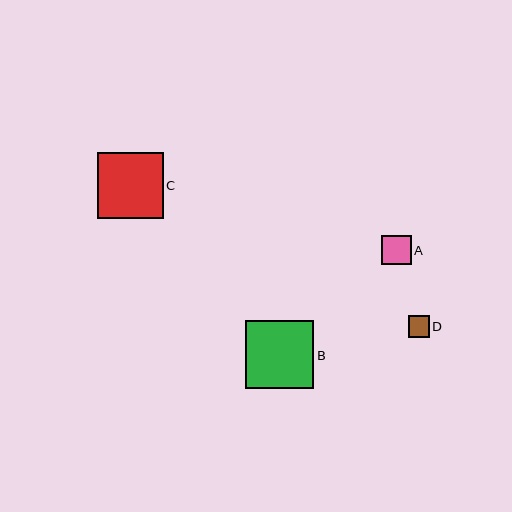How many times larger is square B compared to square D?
Square B is approximately 3.2 times the size of square D.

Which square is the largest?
Square B is the largest with a size of approximately 69 pixels.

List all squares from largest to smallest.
From largest to smallest: B, C, A, D.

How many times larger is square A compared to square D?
Square A is approximately 1.4 times the size of square D.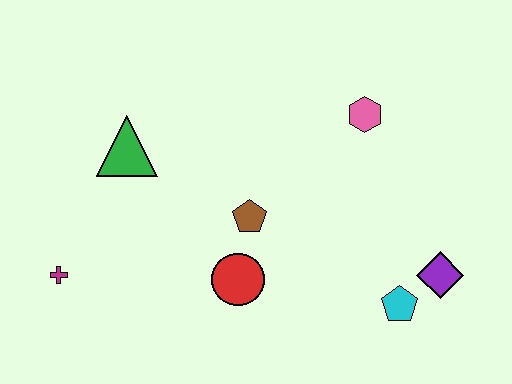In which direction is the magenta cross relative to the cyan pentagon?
The magenta cross is to the left of the cyan pentagon.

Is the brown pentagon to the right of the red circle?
Yes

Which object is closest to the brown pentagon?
The red circle is closest to the brown pentagon.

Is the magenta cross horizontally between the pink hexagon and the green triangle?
No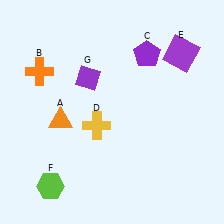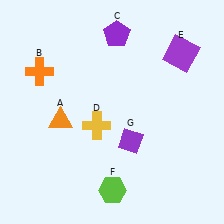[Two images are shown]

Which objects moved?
The objects that moved are: the purple pentagon (C), the lime hexagon (F), the purple diamond (G).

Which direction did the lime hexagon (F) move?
The lime hexagon (F) moved right.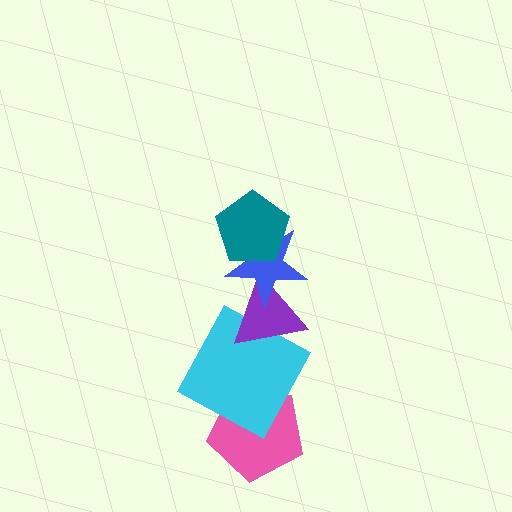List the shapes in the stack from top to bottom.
From top to bottom: the teal pentagon, the blue star, the purple triangle, the cyan square, the pink pentagon.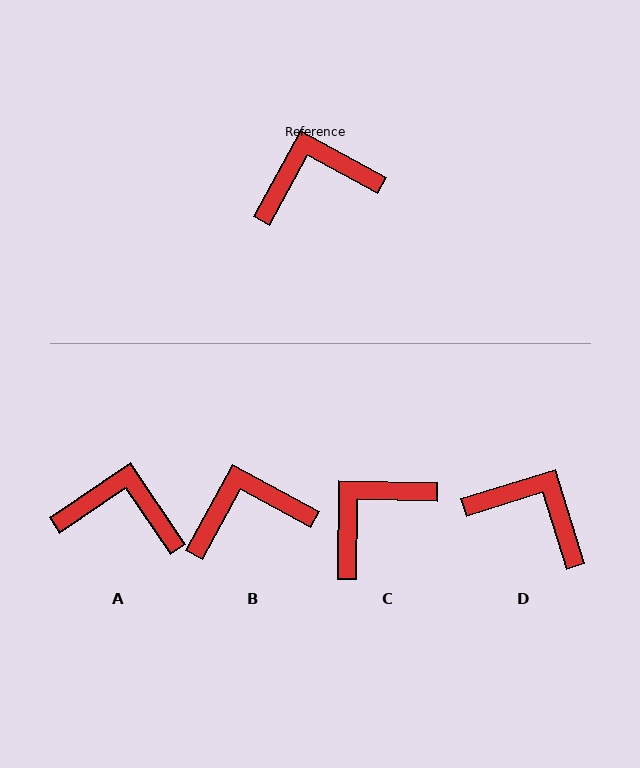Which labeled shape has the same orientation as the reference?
B.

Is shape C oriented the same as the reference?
No, it is off by about 28 degrees.